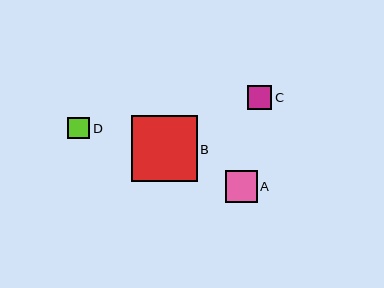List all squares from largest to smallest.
From largest to smallest: B, A, C, D.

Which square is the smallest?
Square D is the smallest with a size of approximately 22 pixels.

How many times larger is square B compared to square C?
Square B is approximately 2.8 times the size of square C.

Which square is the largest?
Square B is the largest with a size of approximately 66 pixels.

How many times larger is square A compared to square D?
Square A is approximately 1.5 times the size of square D.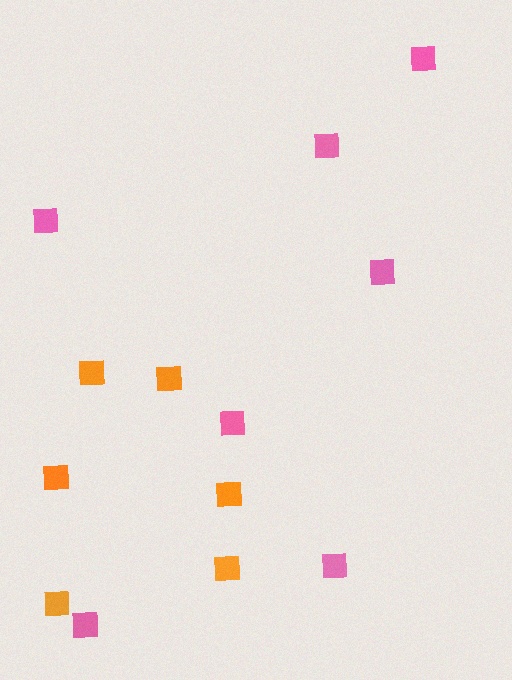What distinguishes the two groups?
There are 2 groups: one group of pink squares (7) and one group of orange squares (6).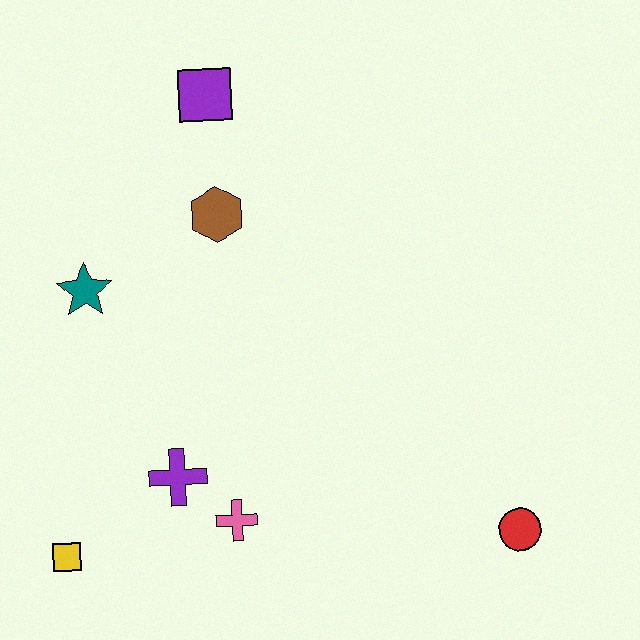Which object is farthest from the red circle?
The purple square is farthest from the red circle.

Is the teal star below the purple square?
Yes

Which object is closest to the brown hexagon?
The purple square is closest to the brown hexagon.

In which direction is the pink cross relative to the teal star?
The pink cross is below the teal star.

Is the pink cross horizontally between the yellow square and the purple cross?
No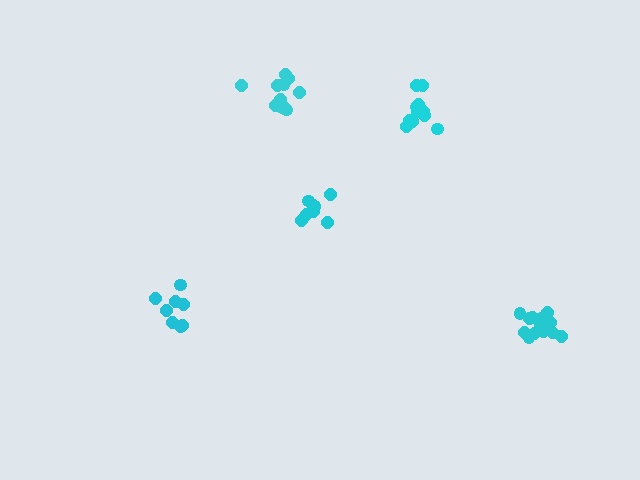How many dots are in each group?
Group 1: 11 dots, Group 2: 8 dots, Group 3: 14 dots, Group 4: 8 dots, Group 5: 12 dots (53 total).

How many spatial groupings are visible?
There are 5 spatial groupings.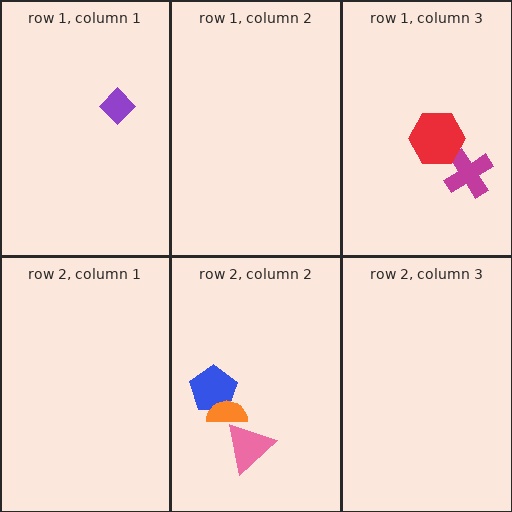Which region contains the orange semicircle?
The row 2, column 2 region.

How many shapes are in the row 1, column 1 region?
1.